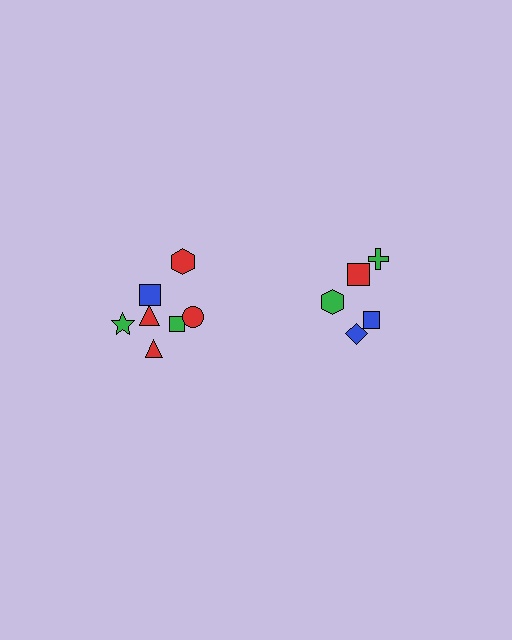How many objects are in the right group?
There are 5 objects.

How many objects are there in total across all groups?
There are 12 objects.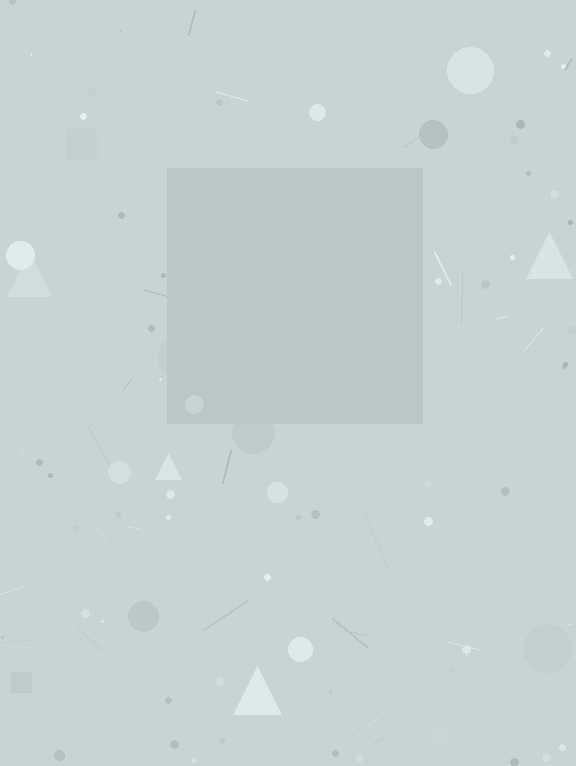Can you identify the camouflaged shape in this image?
The camouflaged shape is a square.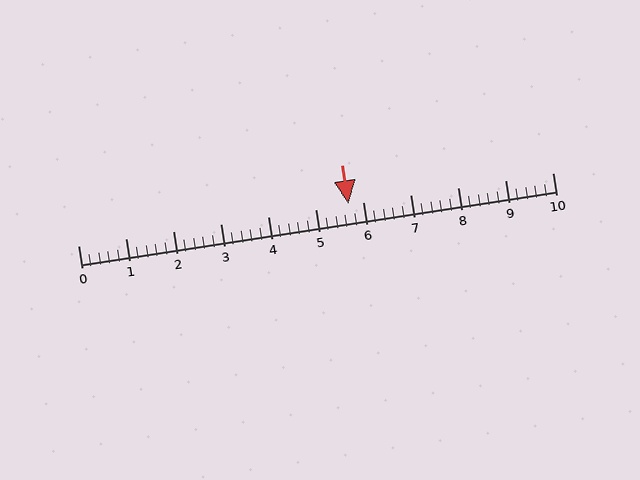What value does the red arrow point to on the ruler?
The red arrow points to approximately 5.7.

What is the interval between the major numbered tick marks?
The major tick marks are spaced 1 units apart.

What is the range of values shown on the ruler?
The ruler shows values from 0 to 10.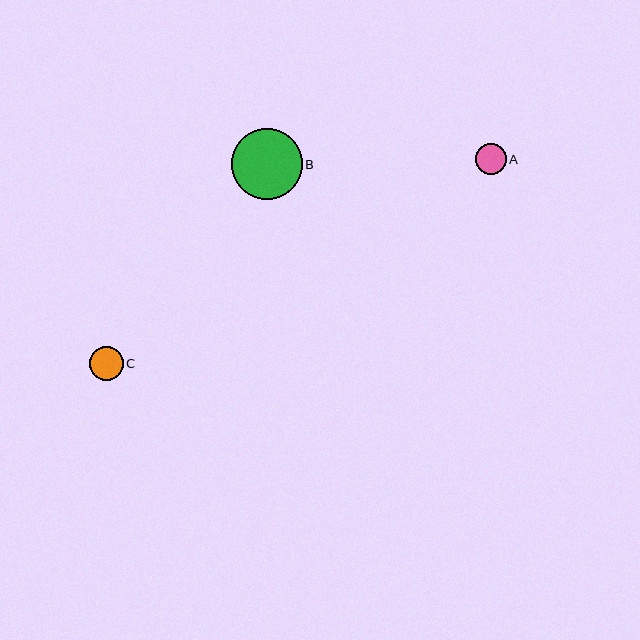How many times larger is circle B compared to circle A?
Circle B is approximately 2.3 times the size of circle A.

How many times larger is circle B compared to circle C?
Circle B is approximately 2.1 times the size of circle C.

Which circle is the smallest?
Circle A is the smallest with a size of approximately 31 pixels.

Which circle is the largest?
Circle B is the largest with a size of approximately 71 pixels.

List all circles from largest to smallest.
From largest to smallest: B, C, A.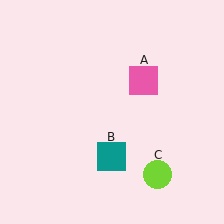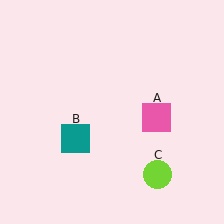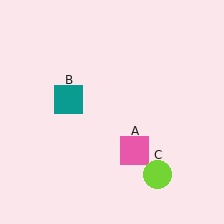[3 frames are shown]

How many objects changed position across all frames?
2 objects changed position: pink square (object A), teal square (object B).